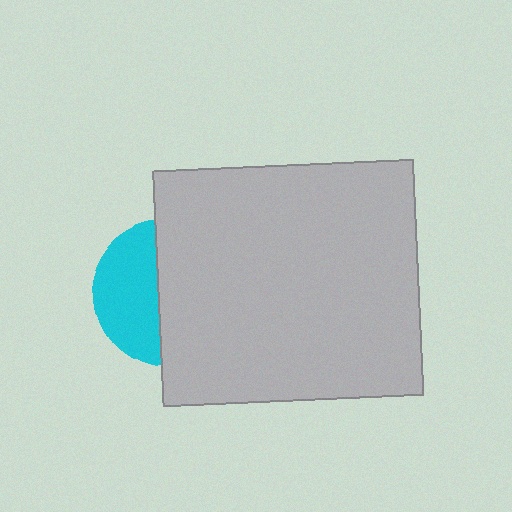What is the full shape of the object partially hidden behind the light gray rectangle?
The partially hidden object is a cyan circle.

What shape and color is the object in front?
The object in front is a light gray rectangle.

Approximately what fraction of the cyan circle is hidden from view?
Roughly 58% of the cyan circle is hidden behind the light gray rectangle.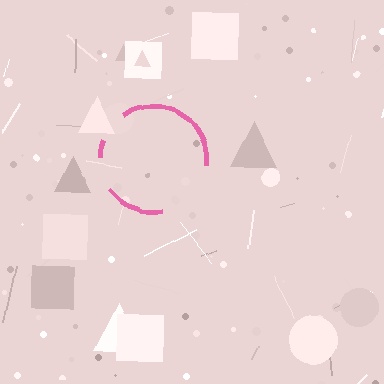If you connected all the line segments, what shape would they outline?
They would outline a circle.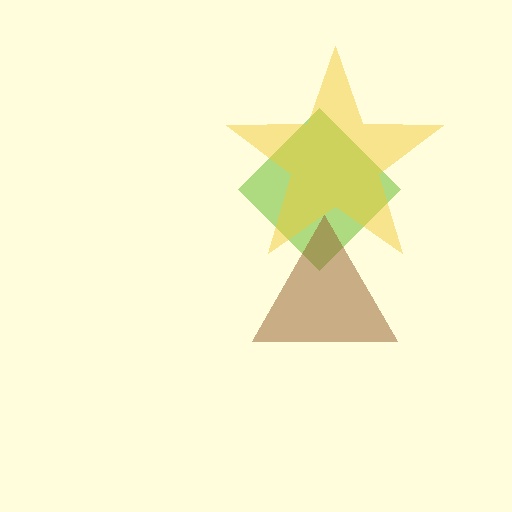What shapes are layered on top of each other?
The layered shapes are: a lime diamond, a brown triangle, a yellow star.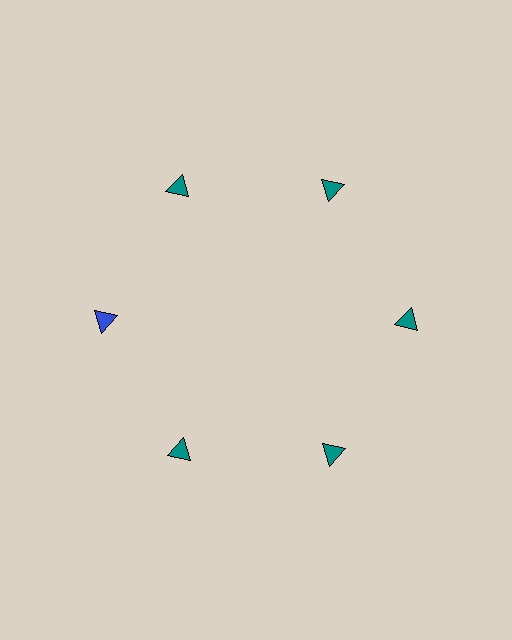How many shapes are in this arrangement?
There are 6 shapes arranged in a ring pattern.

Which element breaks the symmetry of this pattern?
The blue triangle at roughly the 9 o'clock position breaks the symmetry. All other shapes are teal triangles.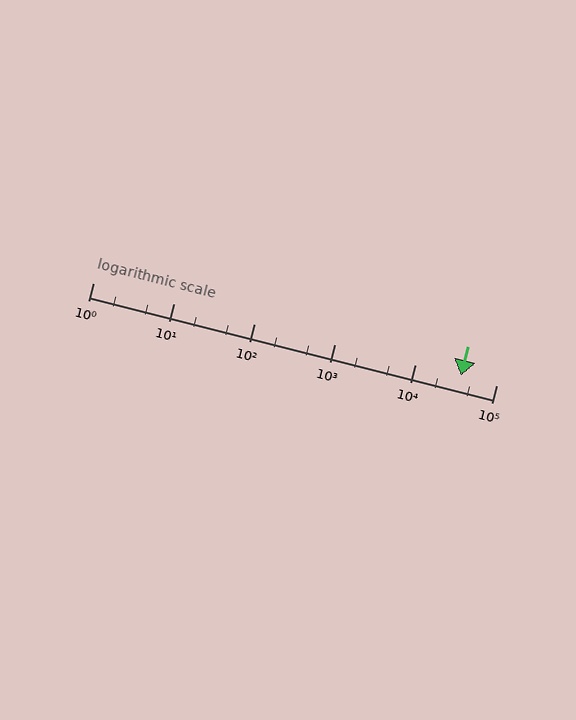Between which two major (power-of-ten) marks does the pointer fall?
The pointer is between 10000 and 100000.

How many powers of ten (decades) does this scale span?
The scale spans 5 decades, from 1 to 100000.